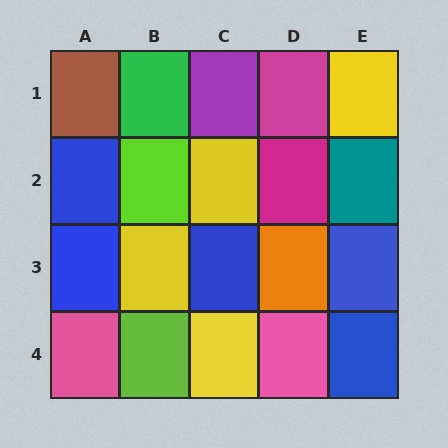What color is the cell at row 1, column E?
Yellow.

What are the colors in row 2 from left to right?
Blue, lime, yellow, magenta, teal.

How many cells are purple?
1 cell is purple.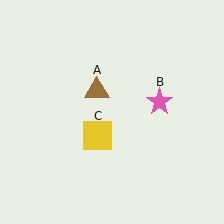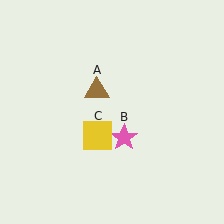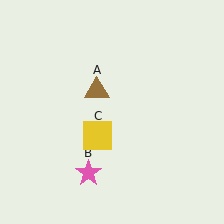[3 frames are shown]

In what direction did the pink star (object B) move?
The pink star (object B) moved down and to the left.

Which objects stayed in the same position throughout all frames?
Brown triangle (object A) and yellow square (object C) remained stationary.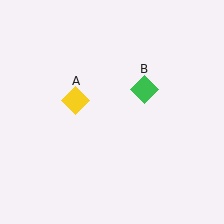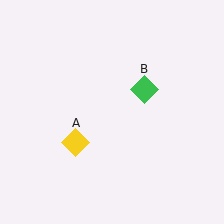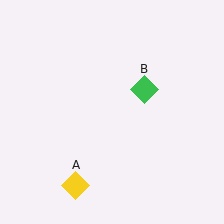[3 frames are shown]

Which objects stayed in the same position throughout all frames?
Green diamond (object B) remained stationary.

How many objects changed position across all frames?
1 object changed position: yellow diamond (object A).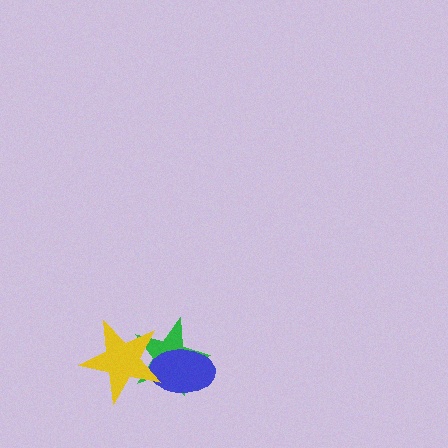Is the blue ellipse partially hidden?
Yes, it is partially covered by another shape.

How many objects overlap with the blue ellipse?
2 objects overlap with the blue ellipse.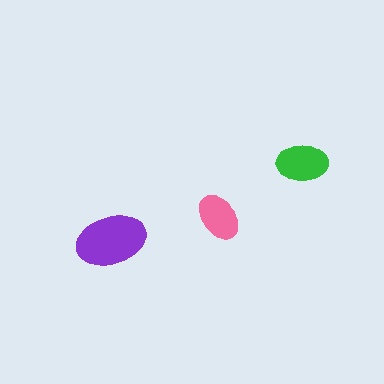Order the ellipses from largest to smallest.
the purple one, the green one, the pink one.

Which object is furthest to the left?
The purple ellipse is leftmost.